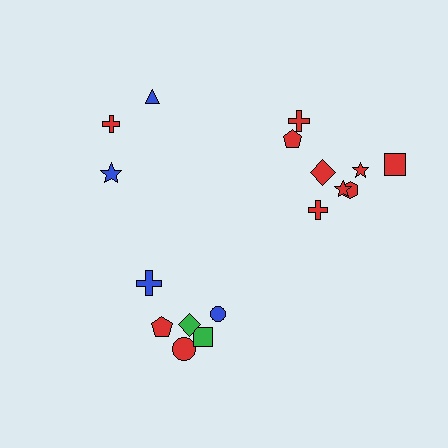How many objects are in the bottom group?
There are 6 objects.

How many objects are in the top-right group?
There are 8 objects.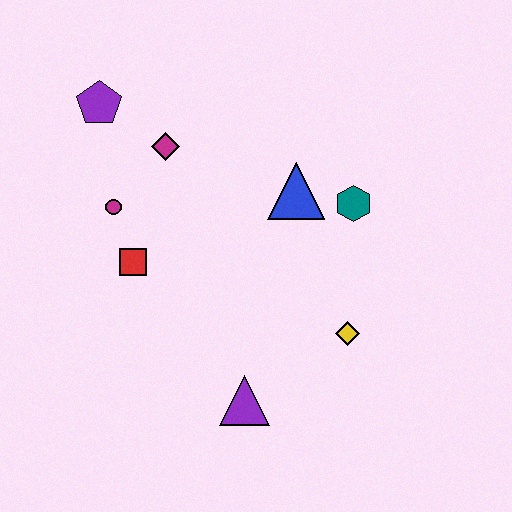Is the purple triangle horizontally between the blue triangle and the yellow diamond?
No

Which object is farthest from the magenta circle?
The yellow diamond is farthest from the magenta circle.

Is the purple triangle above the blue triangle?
No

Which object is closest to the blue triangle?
The teal hexagon is closest to the blue triangle.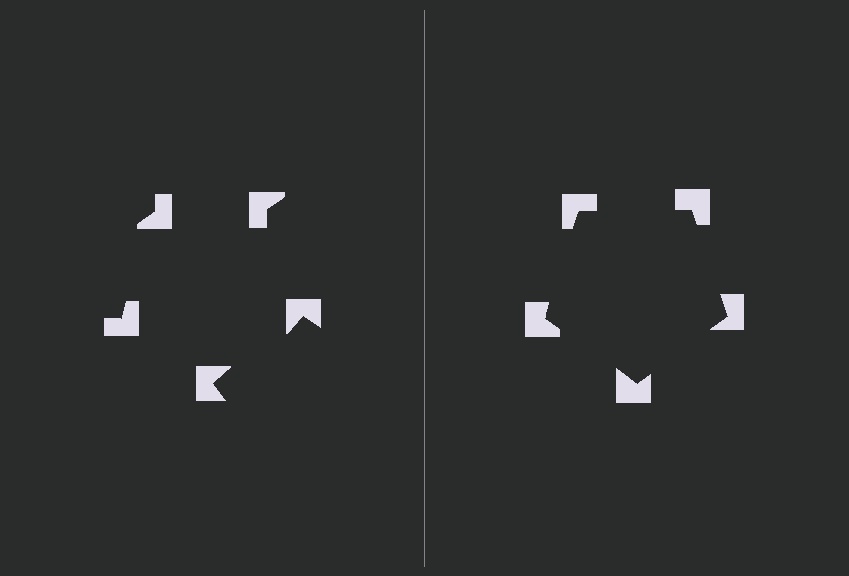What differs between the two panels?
The notched squares are positioned identically on both sides; only the wedge orientations differ. On the right they align to a pentagon; on the left they are misaligned.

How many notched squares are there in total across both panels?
10 — 5 on each side.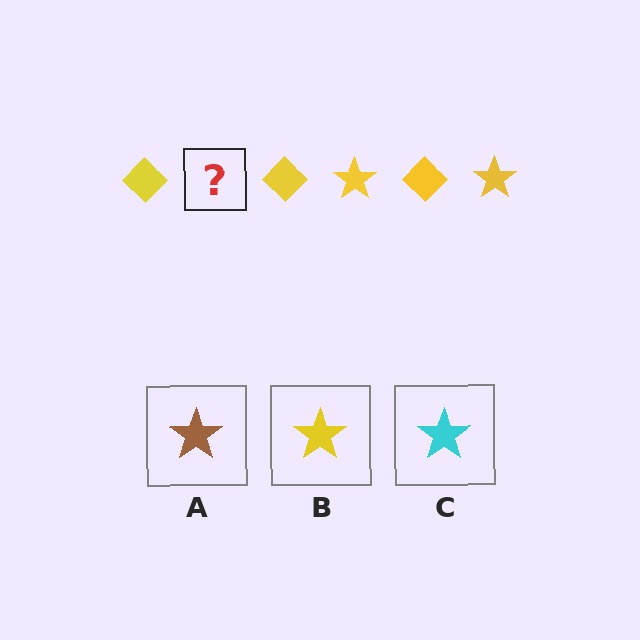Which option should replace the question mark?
Option B.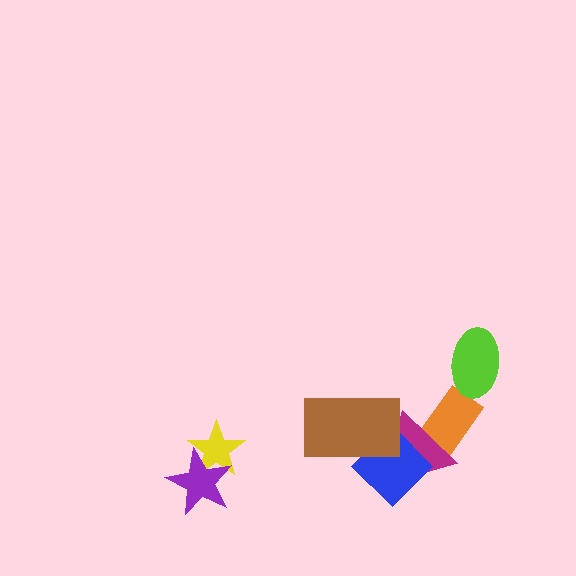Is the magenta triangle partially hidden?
Yes, it is partially covered by another shape.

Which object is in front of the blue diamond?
The brown rectangle is in front of the blue diamond.